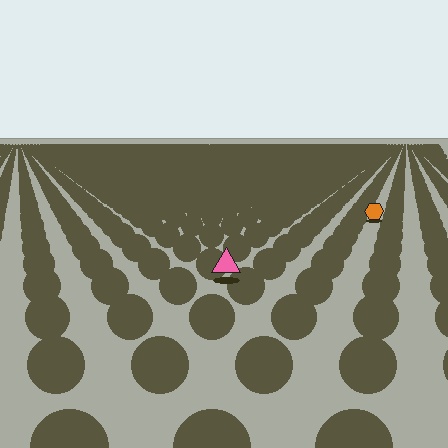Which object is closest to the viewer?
The pink triangle is closest. The texture marks near it are larger and more spread out.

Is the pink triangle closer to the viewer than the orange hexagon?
Yes. The pink triangle is closer — you can tell from the texture gradient: the ground texture is coarser near it.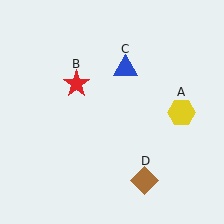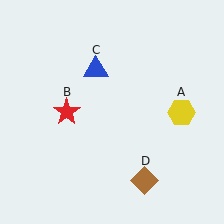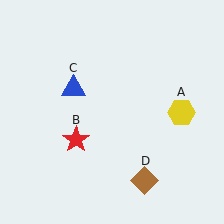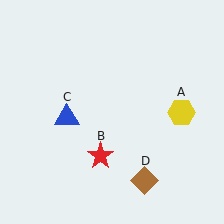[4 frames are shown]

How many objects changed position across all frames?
2 objects changed position: red star (object B), blue triangle (object C).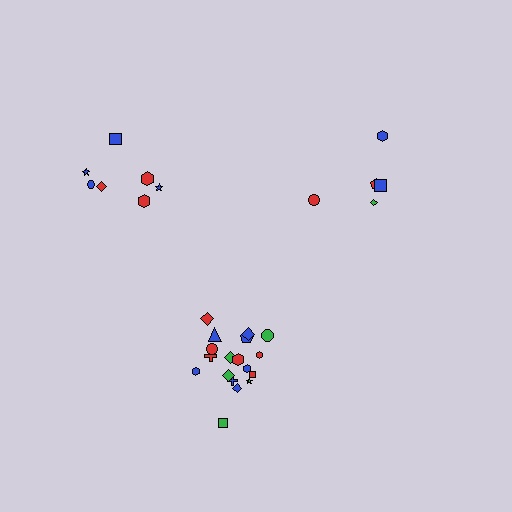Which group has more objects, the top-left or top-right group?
The top-left group.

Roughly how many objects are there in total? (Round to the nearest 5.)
Roughly 30 objects in total.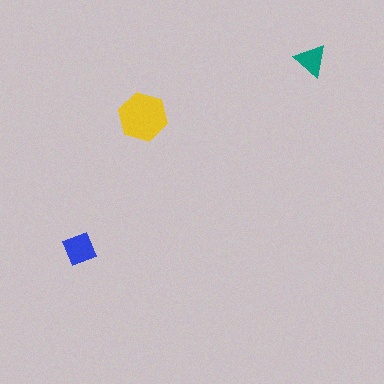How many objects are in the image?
There are 3 objects in the image.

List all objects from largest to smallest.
The yellow hexagon, the blue diamond, the teal triangle.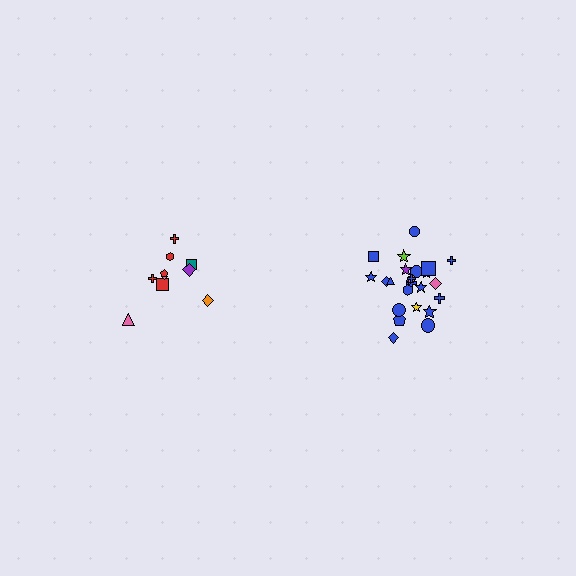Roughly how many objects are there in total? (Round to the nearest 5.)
Roughly 35 objects in total.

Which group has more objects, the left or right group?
The right group.